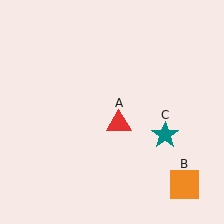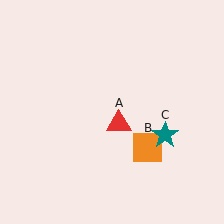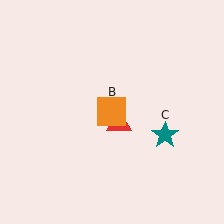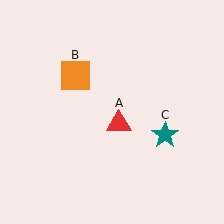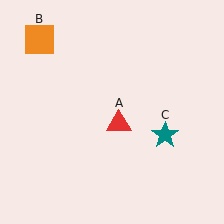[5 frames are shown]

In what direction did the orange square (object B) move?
The orange square (object B) moved up and to the left.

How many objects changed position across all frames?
1 object changed position: orange square (object B).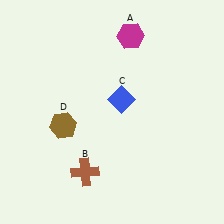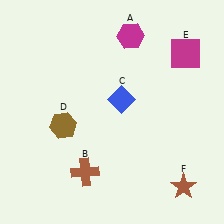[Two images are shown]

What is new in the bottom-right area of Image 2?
A brown star (F) was added in the bottom-right area of Image 2.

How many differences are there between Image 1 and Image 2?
There are 2 differences between the two images.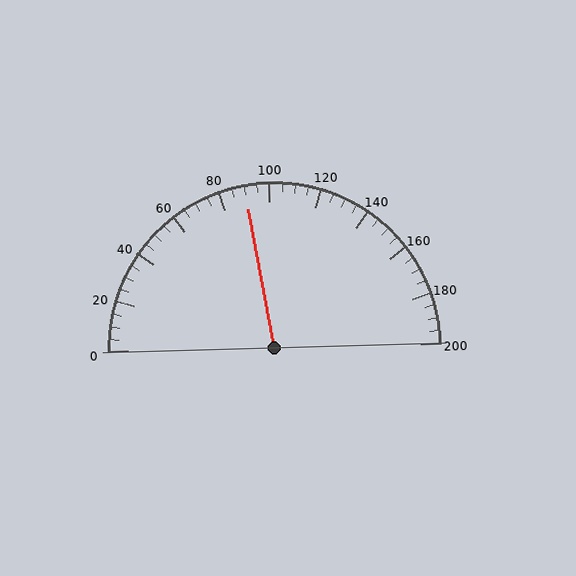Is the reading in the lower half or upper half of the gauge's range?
The reading is in the lower half of the range (0 to 200).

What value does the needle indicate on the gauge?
The needle indicates approximately 90.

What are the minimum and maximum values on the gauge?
The gauge ranges from 0 to 200.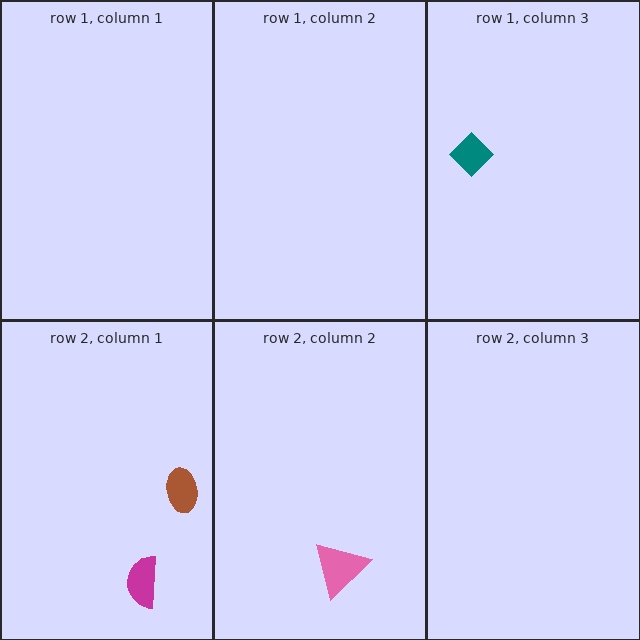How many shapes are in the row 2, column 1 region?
2.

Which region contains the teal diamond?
The row 1, column 3 region.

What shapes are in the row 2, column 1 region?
The brown ellipse, the magenta semicircle.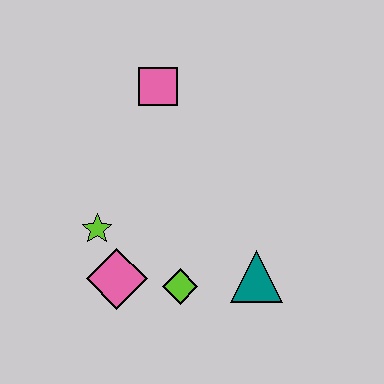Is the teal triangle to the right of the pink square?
Yes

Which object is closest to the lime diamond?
The pink diamond is closest to the lime diamond.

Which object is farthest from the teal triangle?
The pink square is farthest from the teal triangle.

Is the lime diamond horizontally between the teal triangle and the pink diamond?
Yes